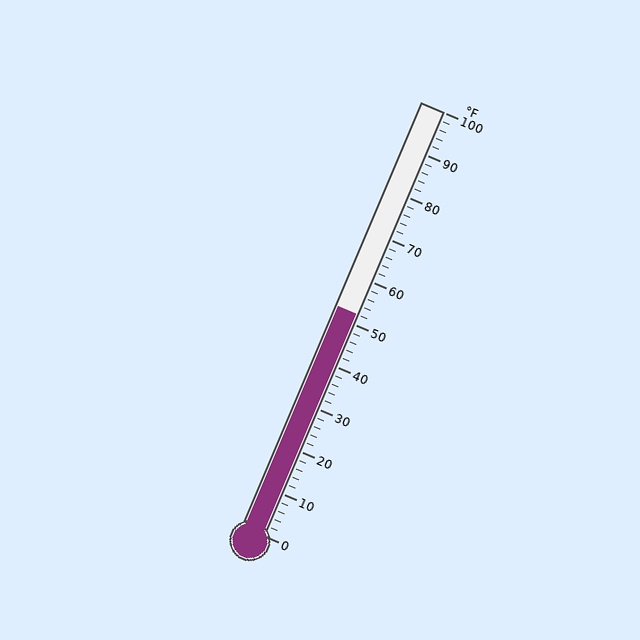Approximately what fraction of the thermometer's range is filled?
The thermometer is filled to approximately 50% of its range.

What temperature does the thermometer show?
The thermometer shows approximately 52°F.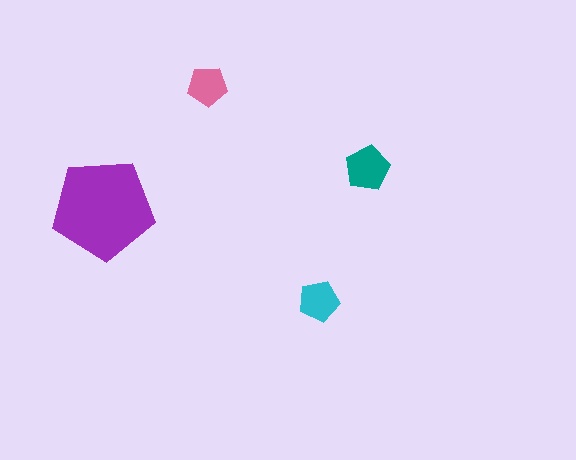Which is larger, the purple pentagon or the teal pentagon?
The purple one.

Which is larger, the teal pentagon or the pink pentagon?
The teal one.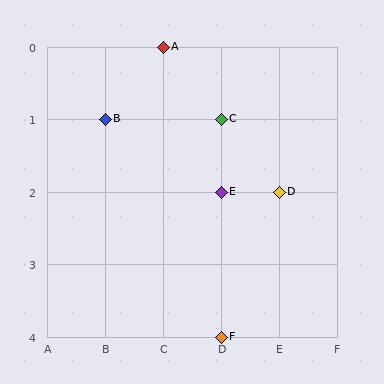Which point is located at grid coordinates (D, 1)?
Point C is at (D, 1).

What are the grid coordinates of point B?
Point B is at grid coordinates (B, 1).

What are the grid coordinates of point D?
Point D is at grid coordinates (E, 2).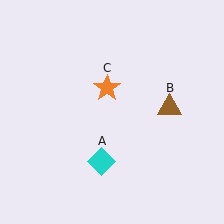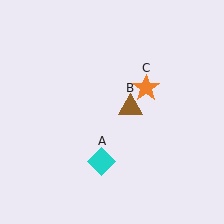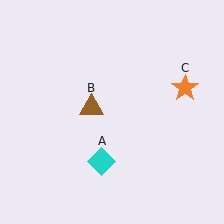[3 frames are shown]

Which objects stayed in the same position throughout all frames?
Cyan diamond (object A) remained stationary.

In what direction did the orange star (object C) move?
The orange star (object C) moved right.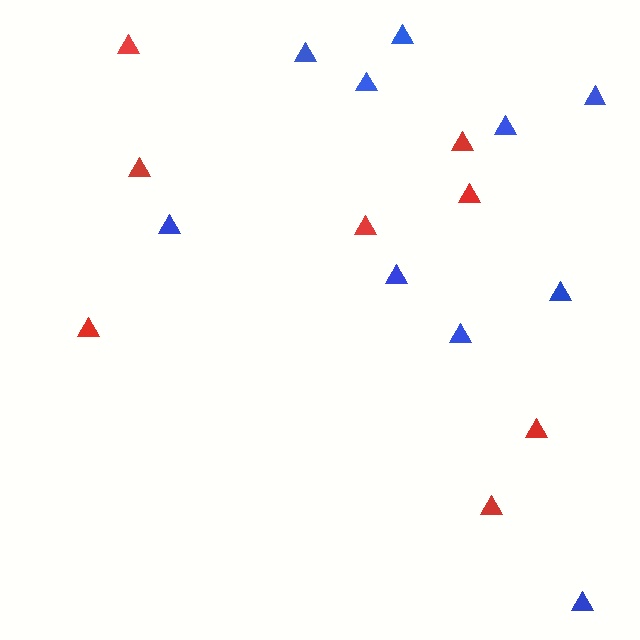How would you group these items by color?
There are 2 groups: one group of red triangles (8) and one group of blue triangles (10).